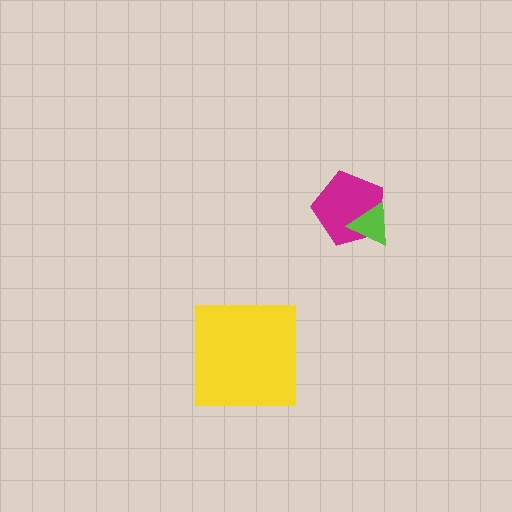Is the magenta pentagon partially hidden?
Yes, it is partially covered by another shape.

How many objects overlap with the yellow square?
0 objects overlap with the yellow square.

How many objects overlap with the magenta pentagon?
1 object overlaps with the magenta pentagon.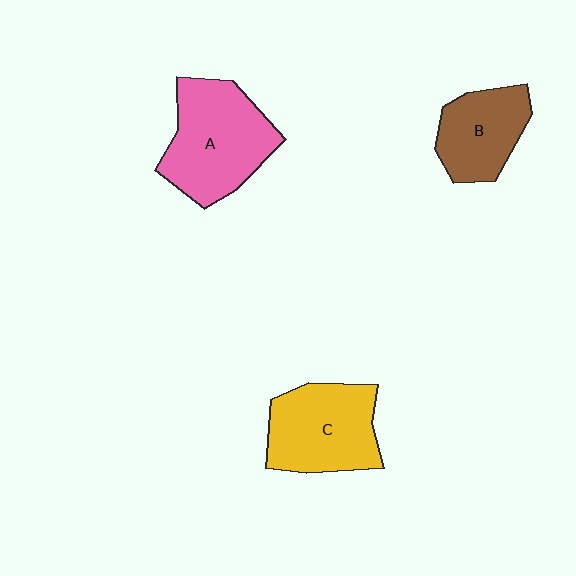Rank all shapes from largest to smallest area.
From largest to smallest: A (pink), C (yellow), B (brown).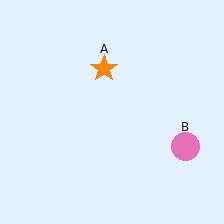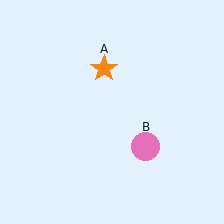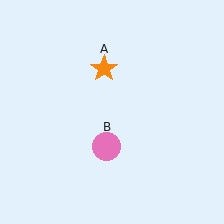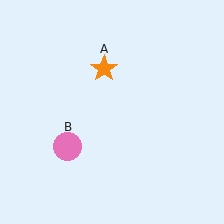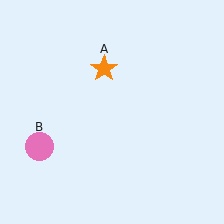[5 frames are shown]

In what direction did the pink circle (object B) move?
The pink circle (object B) moved left.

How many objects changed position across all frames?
1 object changed position: pink circle (object B).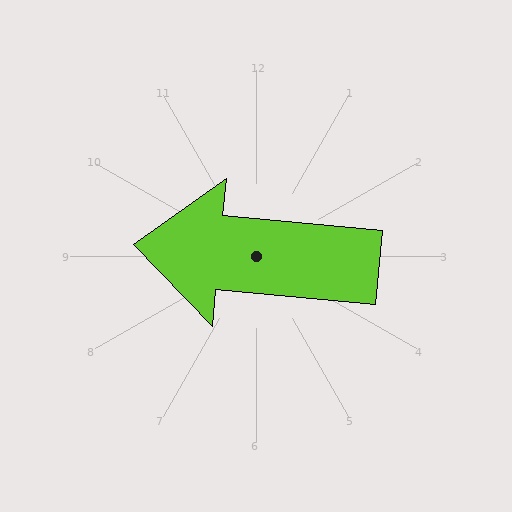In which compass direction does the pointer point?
West.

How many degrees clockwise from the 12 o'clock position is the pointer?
Approximately 275 degrees.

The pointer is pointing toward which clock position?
Roughly 9 o'clock.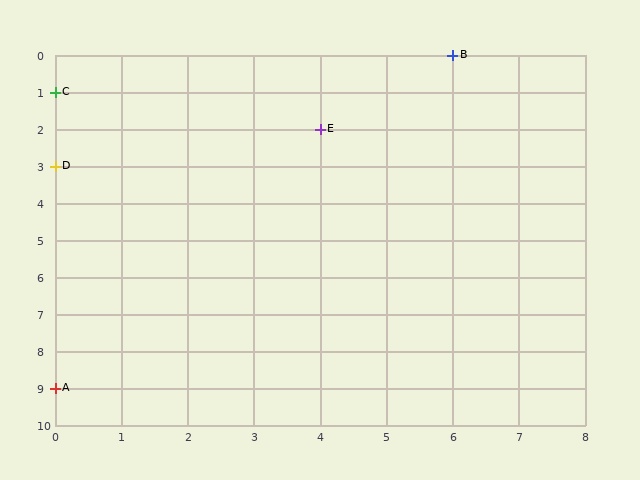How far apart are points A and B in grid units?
Points A and B are 6 columns and 9 rows apart (about 10.8 grid units diagonally).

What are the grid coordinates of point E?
Point E is at grid coordinates (4, 2).